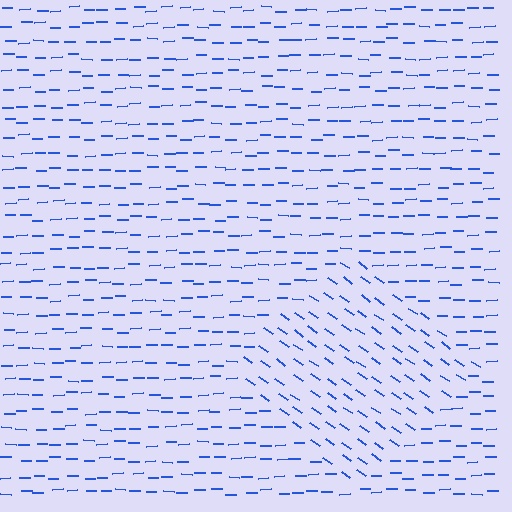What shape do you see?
I see a diamond.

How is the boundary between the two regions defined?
The boundary is defined purely by a change in line orientation (approximately 35 degrees difference). All lines are the same color and thickness.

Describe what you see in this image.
The image is filled with small blue line segments. A diamond region in the image has lines oriented differently from the surrounding lines, creating a visible texture boundary.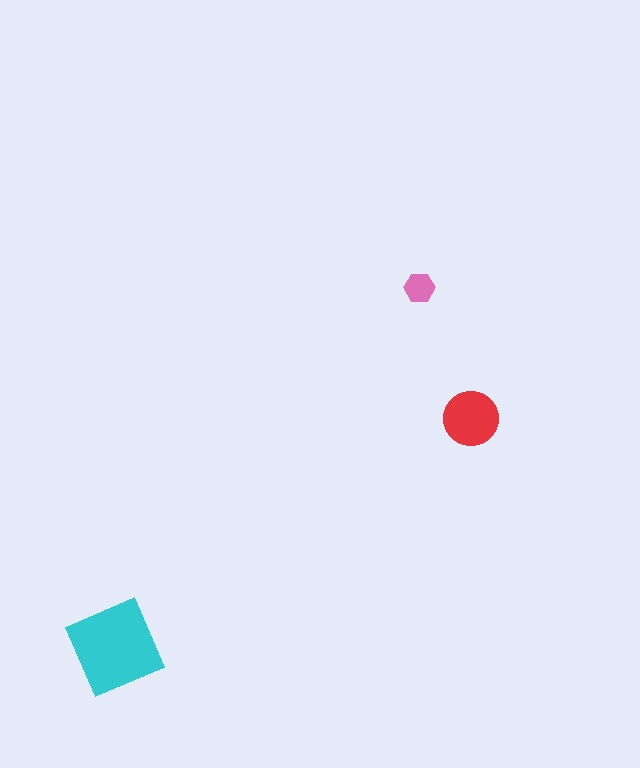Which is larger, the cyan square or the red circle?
The cyan square.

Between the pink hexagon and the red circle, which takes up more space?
The red circle.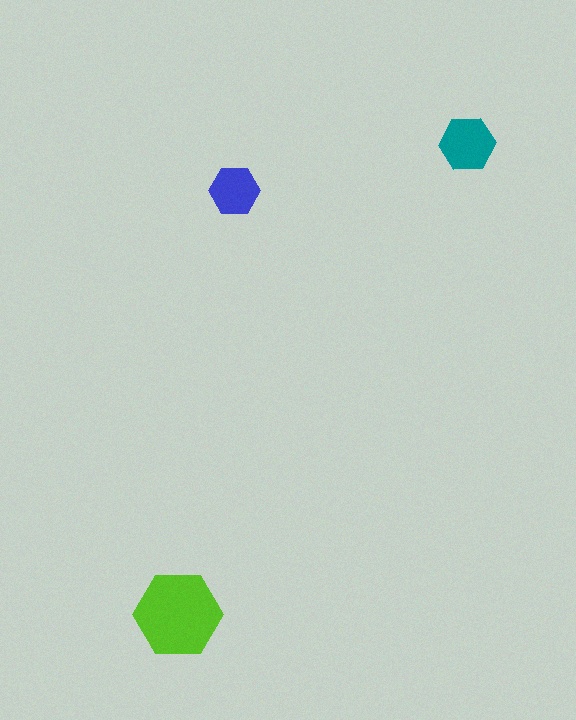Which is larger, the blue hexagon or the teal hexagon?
The teal one.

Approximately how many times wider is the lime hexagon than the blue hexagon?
About 1.5 times wider.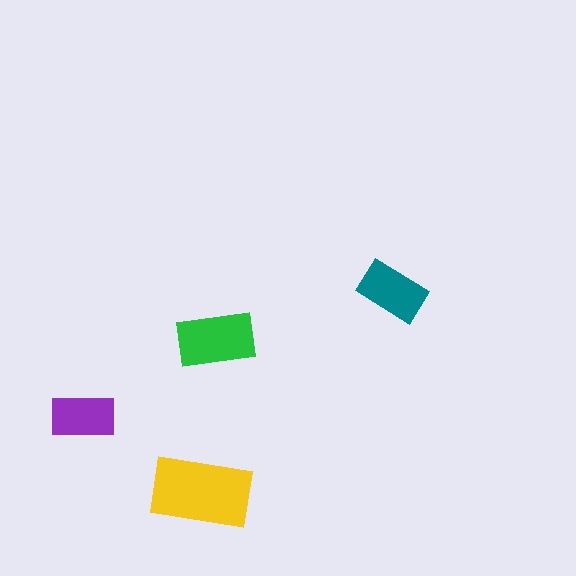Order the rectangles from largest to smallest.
the yellow one, the green one, the teal one, the purple one.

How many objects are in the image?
There are 4 objects in the image.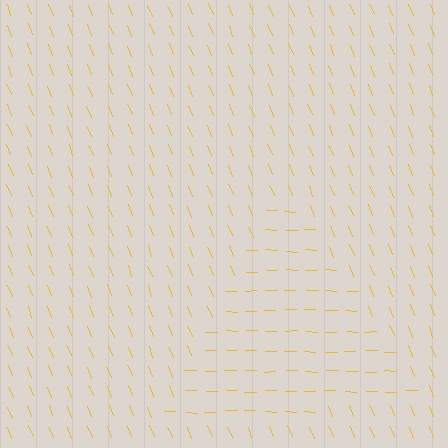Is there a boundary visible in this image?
Yes, there is a texture boundary formed by a change in line orientation.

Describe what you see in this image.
The image is filled with small yellow line segments. A triangle region in the image has lines oriented differently from the surrounding lines, creating a visible texture boundary.